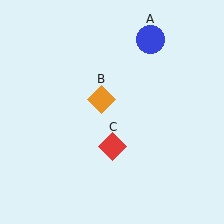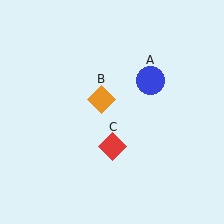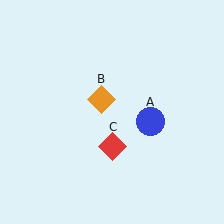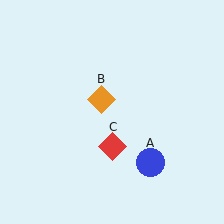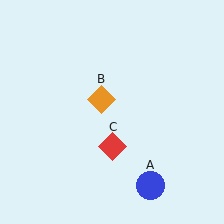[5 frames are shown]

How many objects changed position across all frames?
1 object changed position: blue circle (object A).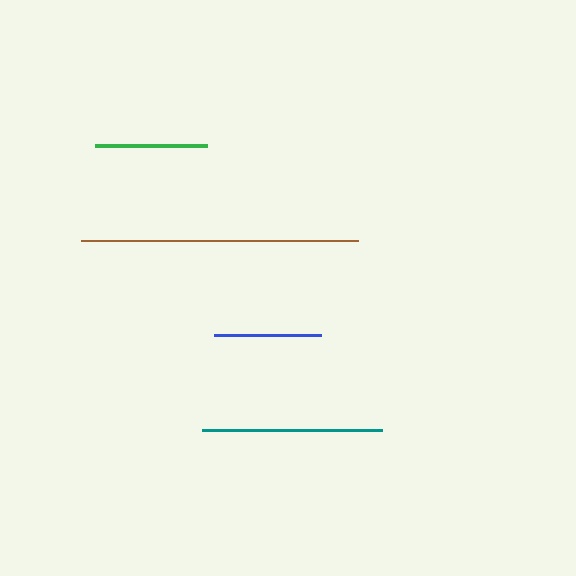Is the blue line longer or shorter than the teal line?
The teal line is longer than the blue line.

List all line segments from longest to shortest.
From longest to shortest: brown, teal, green, blue.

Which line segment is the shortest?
The blue line is the shortest at approximately 107 pixels.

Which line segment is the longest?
The brown line is the longest at approximately 276 pixels.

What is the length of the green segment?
The green segment is approximately 112 pixels long.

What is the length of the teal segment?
The teal segment is approximately 179 pixels long.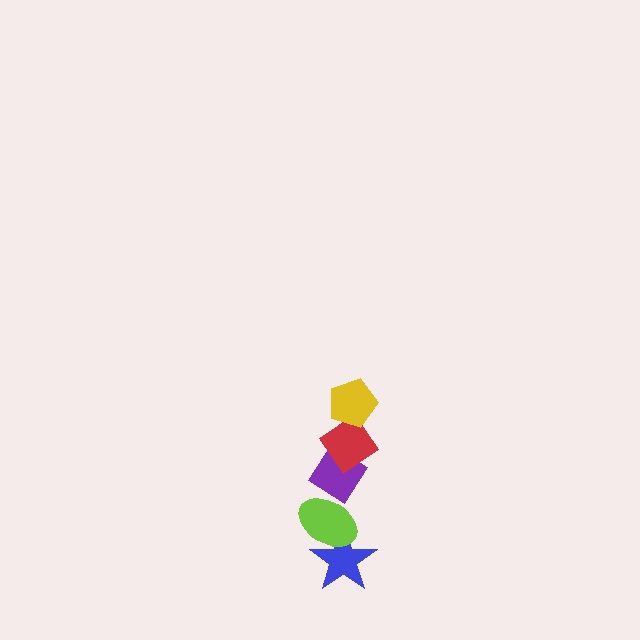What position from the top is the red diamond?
The red diamond is 2nd from the top.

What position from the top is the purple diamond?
The purple diamond is 3rd from the top.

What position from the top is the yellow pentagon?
The yellow pentagon is 1st from the top.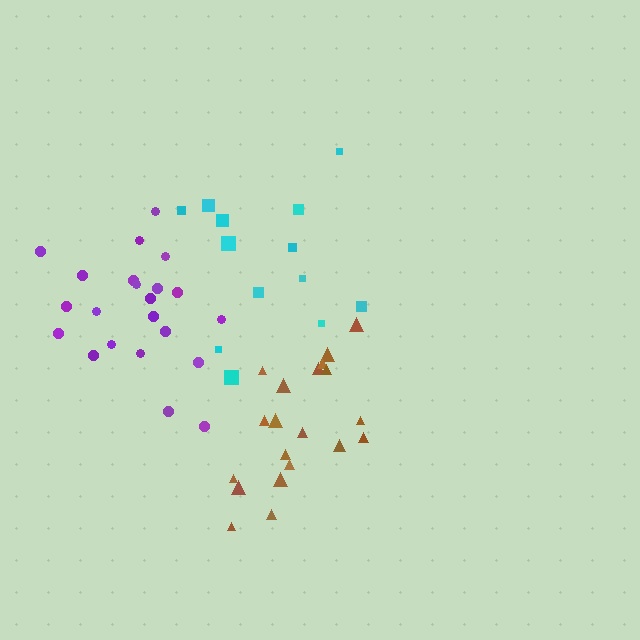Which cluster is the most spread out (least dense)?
Cyan.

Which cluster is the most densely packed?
Purple.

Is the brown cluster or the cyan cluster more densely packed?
Brown.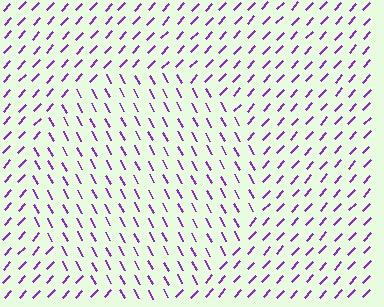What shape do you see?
I see a circle.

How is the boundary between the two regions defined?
The boundary is defined purely by a change in line orientation (approximately 71 degrees difference). All lines are the same color and thickness.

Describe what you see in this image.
The image is filled with small purple line segments. A circle region in the image has lines oriented differently from the surrounding lines, creating a visible texture boundary.